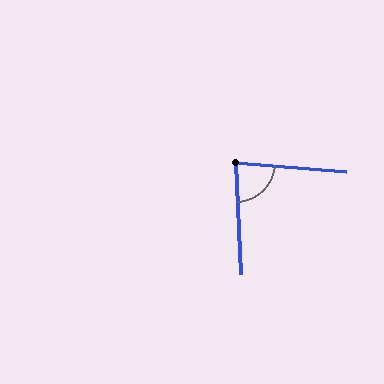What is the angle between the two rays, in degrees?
Approximately 82 degrees.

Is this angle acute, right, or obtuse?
It is acute.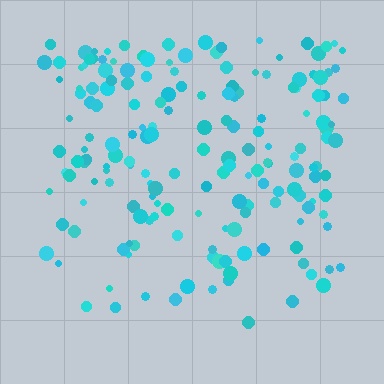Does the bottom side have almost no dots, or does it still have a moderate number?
Still a moderate number, just noticeably fewer than the top.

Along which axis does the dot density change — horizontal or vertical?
Vertical.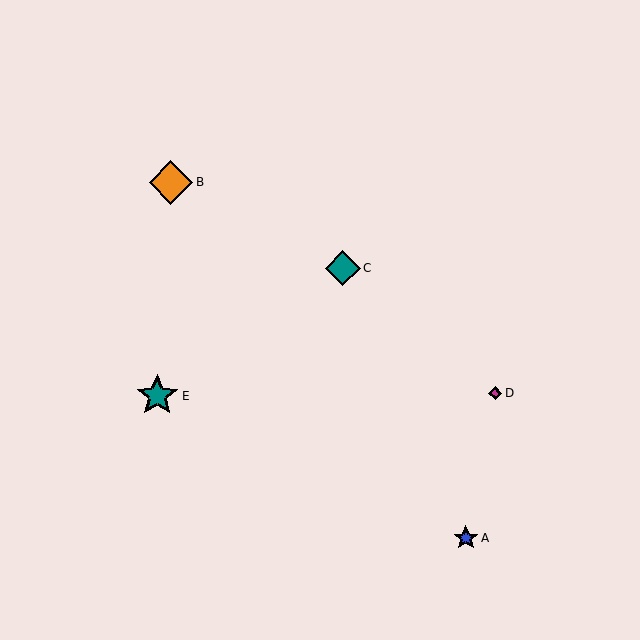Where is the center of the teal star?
The center of the teal star is at (157, 396).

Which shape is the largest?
The orange diamond (labeled B) is the largest.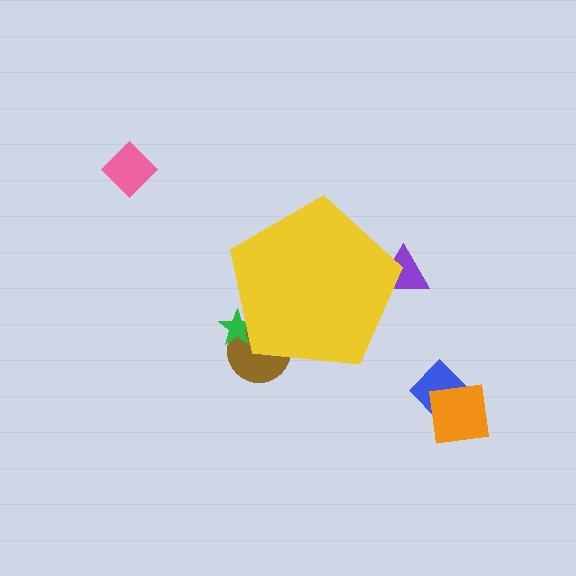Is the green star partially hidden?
Yes, the green star is partially hidden behind the yellow pentagon.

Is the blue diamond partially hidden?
No, the blue diamond is fully visible.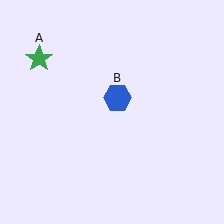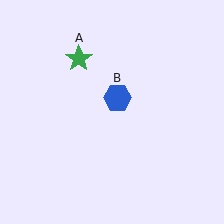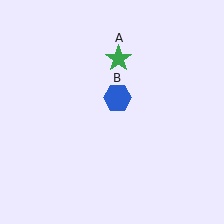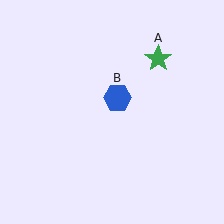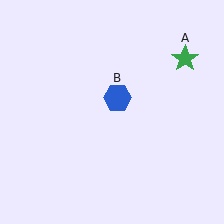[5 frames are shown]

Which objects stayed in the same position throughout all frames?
Blue hexagon (object B) remained stationary.